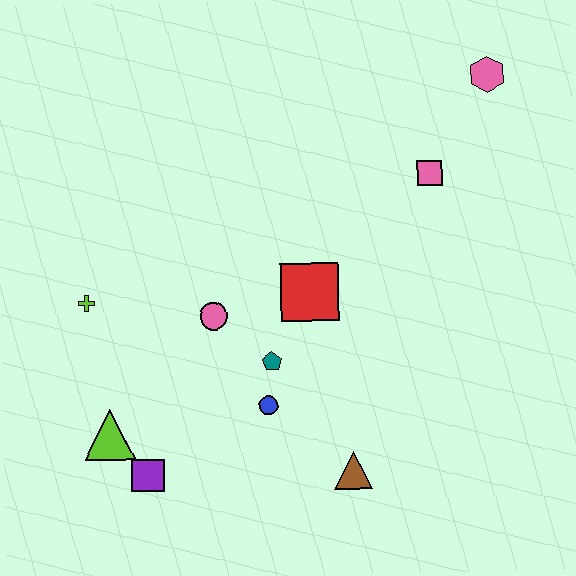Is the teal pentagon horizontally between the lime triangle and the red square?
Yes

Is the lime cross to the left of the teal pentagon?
Yes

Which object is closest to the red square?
The teal pentagon is closest to the red square.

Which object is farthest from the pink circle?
The pink hexagon is farthest from the pink circle.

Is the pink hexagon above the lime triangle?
Yes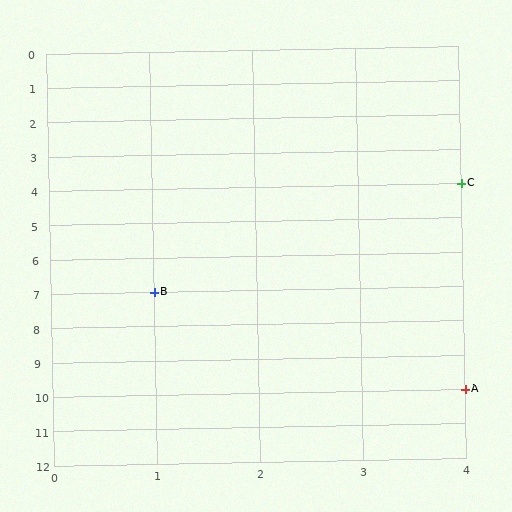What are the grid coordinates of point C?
Point C is at grid coordinates (4, 4).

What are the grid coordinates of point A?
Point A is at grid coordinates (4, 10).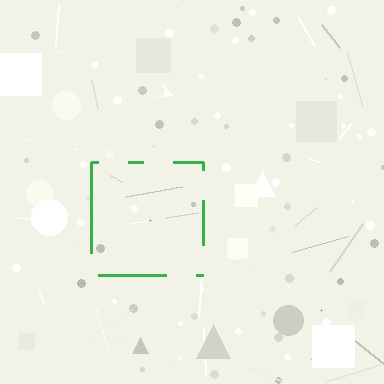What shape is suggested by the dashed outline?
The dashed outline suggests a square.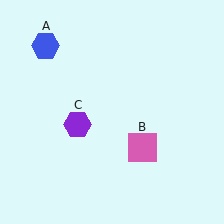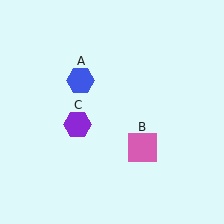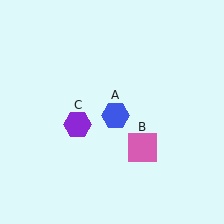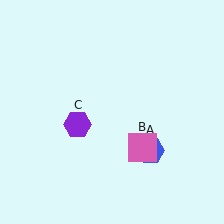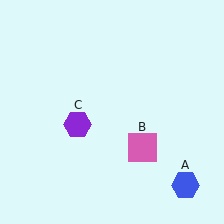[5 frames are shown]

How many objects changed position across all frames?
1 object changed position: blue hexagon (object A).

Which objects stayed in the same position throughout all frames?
Pink square (object B) and purple hexagon (object C) remained stationary.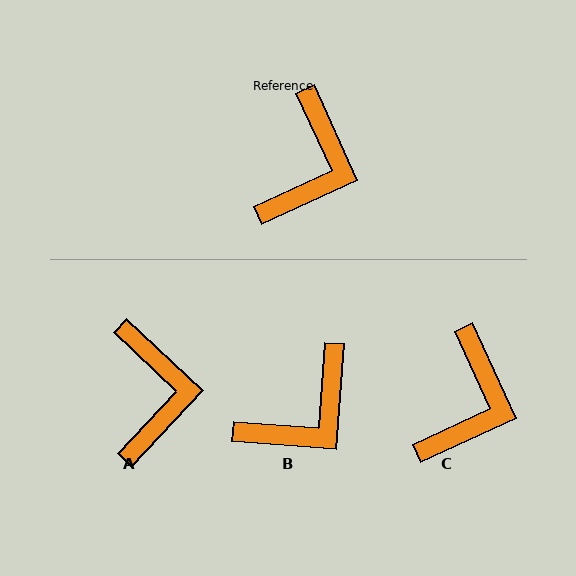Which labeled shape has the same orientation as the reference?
C.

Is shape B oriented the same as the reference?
No, it is off by about 29 degrees.